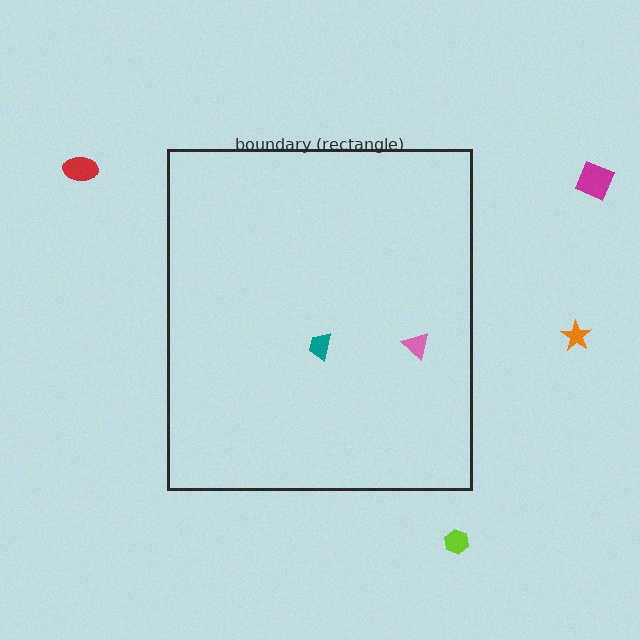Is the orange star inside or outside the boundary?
Outside.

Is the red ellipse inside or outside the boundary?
Outside.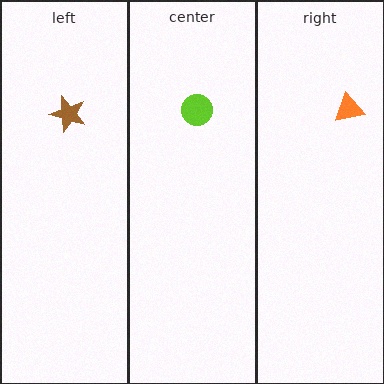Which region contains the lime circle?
The center region.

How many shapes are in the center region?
1.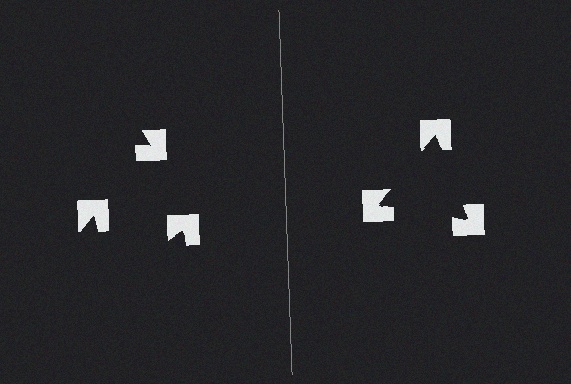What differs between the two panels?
The notched squares are positioned identically on both sides; only the wedge orientations differ. On the right they align to a triangle; on the left they are misaligned.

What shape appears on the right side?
An illusory triangle.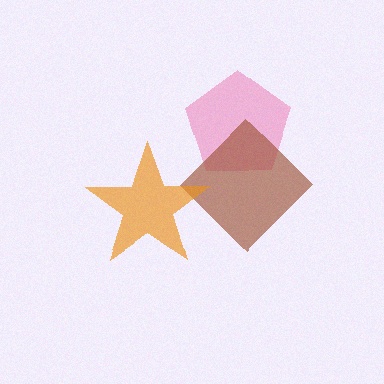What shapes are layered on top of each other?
The layered shapes are: a pink pentagon, a brown diamond, an orange star.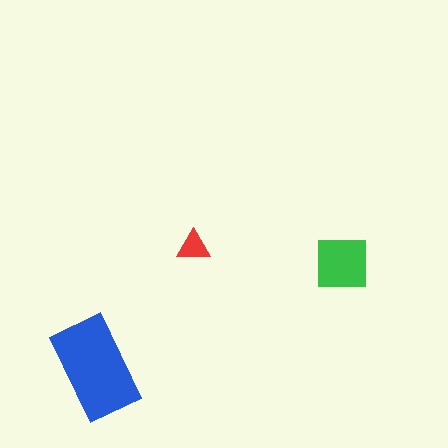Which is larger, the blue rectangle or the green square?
The blue rectangle.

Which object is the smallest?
The red triangle.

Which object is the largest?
The blue rectangle.